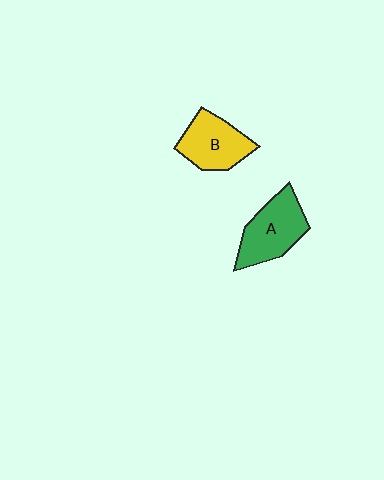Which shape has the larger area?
Shape A (green).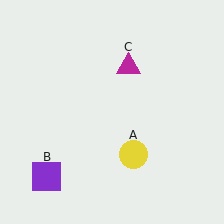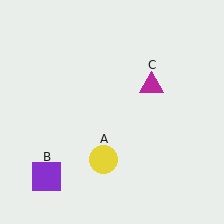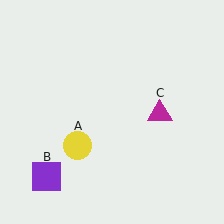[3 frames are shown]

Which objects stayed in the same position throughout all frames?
Purple square (object B) remained stationary.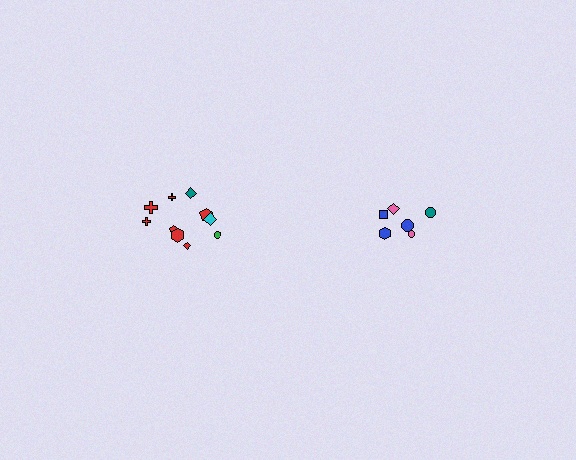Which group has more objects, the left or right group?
The left group.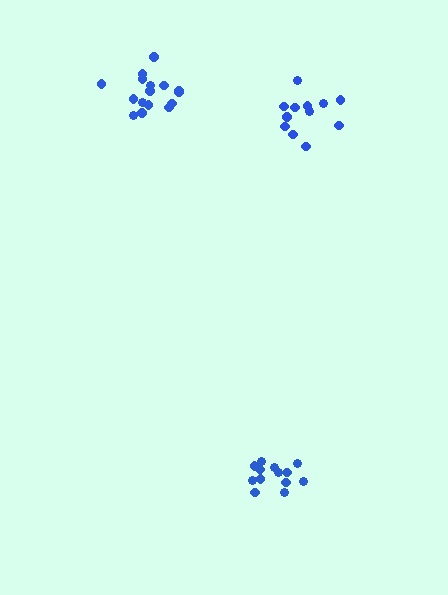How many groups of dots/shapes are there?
There are 3 groups.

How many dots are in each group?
Group 1: 16 dots, Group 2: 12 dots, Group 3: 13 dots (41 total).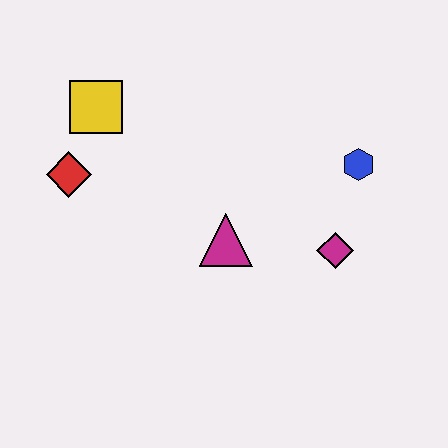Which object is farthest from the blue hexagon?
The red diamond is farthest from the blue hexagon.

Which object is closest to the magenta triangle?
The magenta diamond is closest to the magenta triangle.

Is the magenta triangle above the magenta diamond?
Yes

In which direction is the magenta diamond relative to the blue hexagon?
The magenta diamond is below the blue hexagon.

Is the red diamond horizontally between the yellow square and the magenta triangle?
No